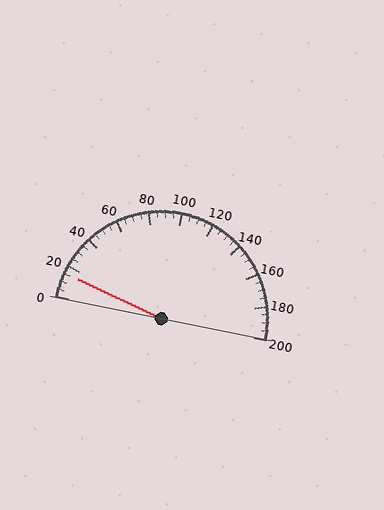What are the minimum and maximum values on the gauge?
The gauge ranges from 0 to 200.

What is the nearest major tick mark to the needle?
The nearest major tick mark is 20.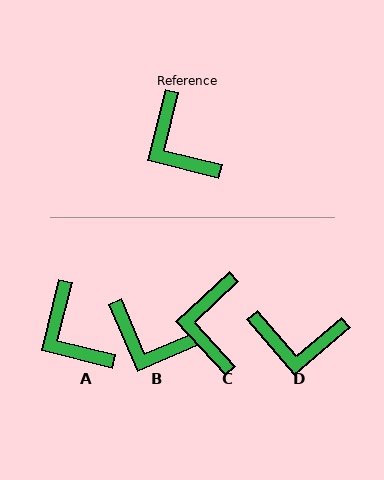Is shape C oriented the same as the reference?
No, it is off by about 33 degrees.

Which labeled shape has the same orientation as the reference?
A.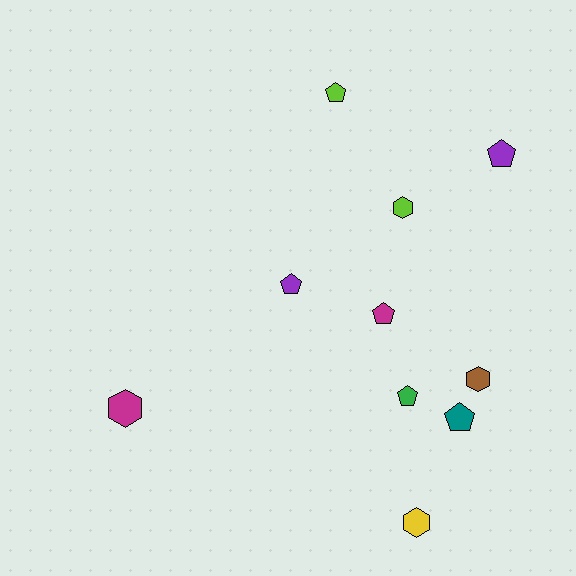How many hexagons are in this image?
There are 4 hexagons.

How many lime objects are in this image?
There are 2 lime objects.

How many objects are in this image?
There are 10 objects.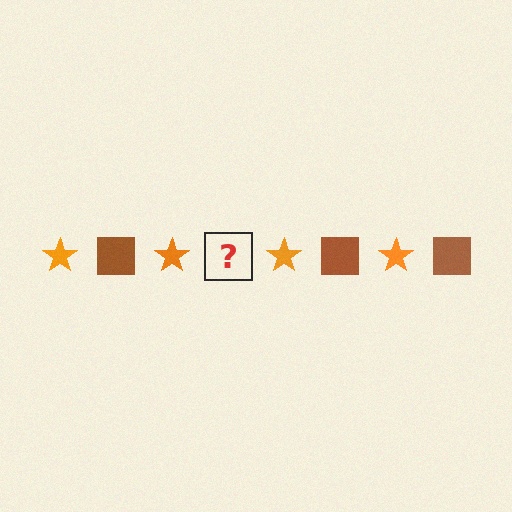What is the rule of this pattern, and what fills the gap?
The rule is that the pattern alternates between orange star and brown square. The gap should be filled with a brown square.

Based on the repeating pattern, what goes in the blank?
The blank should be a brown square.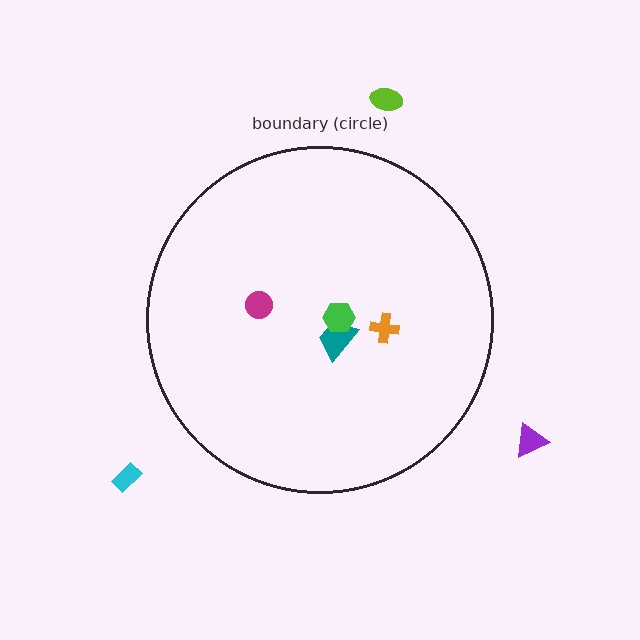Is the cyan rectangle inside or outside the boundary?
Outside.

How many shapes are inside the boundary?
4 inside, 3 outside.